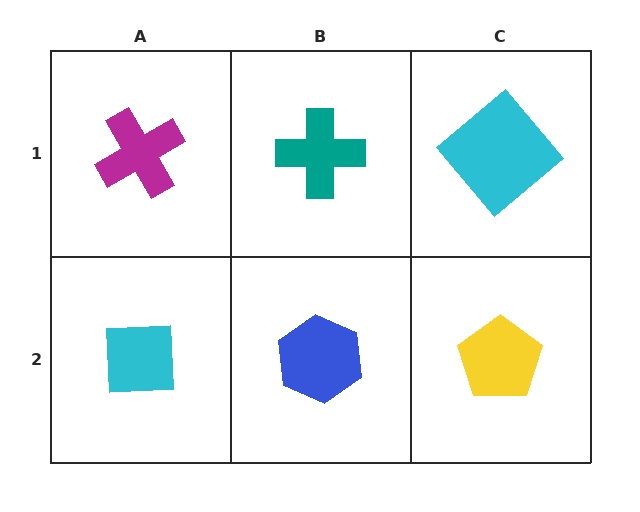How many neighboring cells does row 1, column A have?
2.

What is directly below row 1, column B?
A blue hexagon.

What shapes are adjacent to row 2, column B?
A teal cross (row 1, column B), a cyan square (row 2, column A), a yellow pentagon (row 2, column C).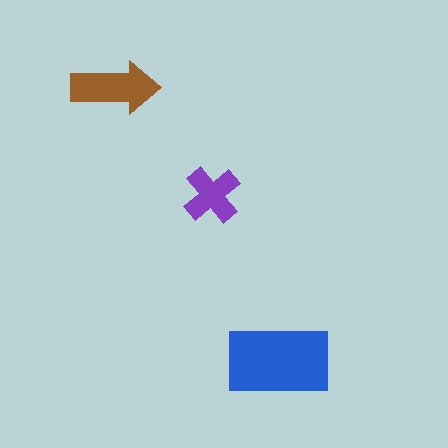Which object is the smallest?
The purple cross.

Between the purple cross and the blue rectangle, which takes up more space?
The blue rectangle.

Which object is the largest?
The blue rectangle.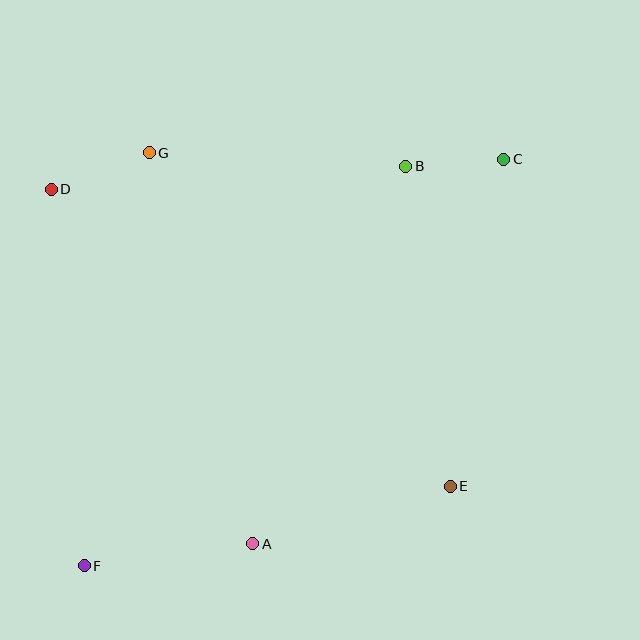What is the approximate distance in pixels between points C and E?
The distance between C and E is approximately 332 pixels.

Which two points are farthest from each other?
Points C and F are farthest from each other.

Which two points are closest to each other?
Points B and C are closest to each other.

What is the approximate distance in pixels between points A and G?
The distance between A and G is approximately 404 pixels.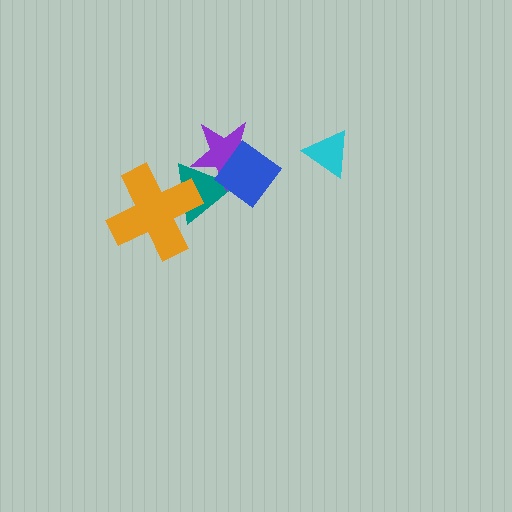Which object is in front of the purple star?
The blue diamond is in front of the purple star.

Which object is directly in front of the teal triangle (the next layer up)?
The orange cross is directly in front of the teal triangle.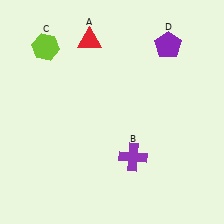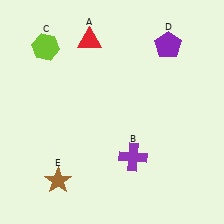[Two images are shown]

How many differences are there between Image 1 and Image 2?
There is 1 difference between the two images.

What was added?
A brown star (E) was added in Image 2.